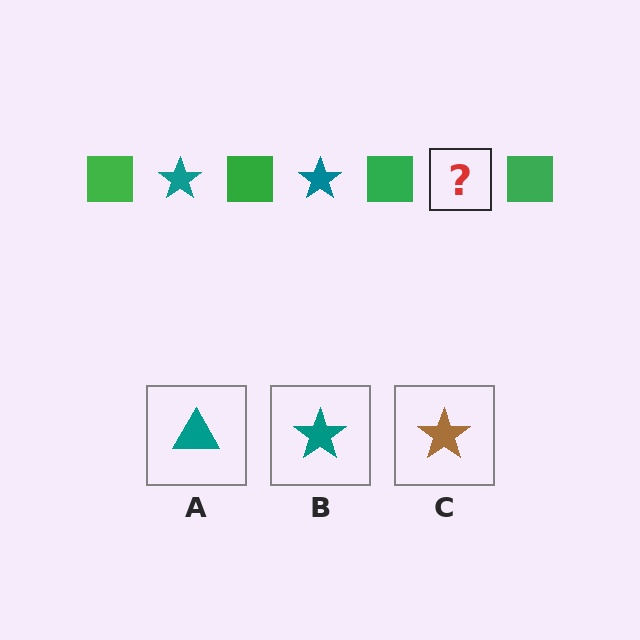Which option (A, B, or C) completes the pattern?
B.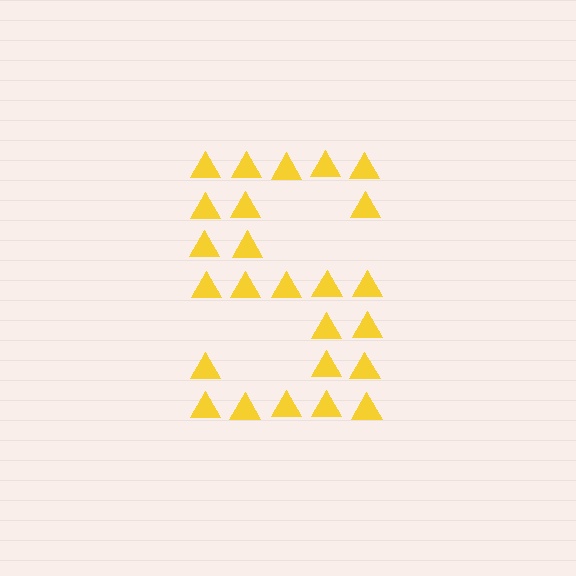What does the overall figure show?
The overall figure shows the letter S.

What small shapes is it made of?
It is made of small triangles.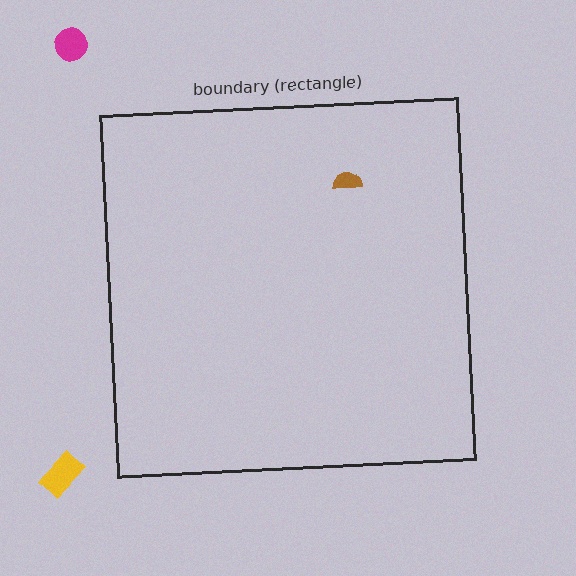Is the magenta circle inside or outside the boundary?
Outside.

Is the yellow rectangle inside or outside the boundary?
Outside.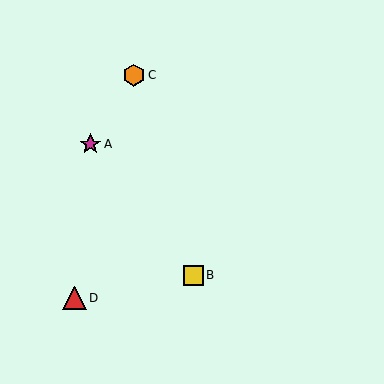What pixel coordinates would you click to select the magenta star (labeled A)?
Click at (90, 144) to select the magenta star A.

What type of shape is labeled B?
Shape B is a yellow square.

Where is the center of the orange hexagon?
The center of the orange hexagon is at (134, 75).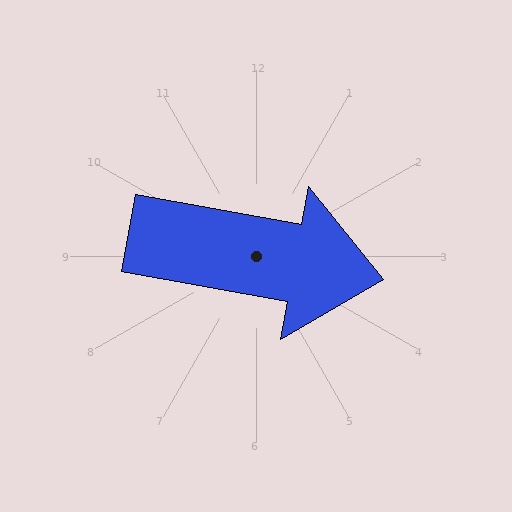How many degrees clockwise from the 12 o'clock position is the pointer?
Approximately 100 degrees.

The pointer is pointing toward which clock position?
Roughly 3 o'clock.